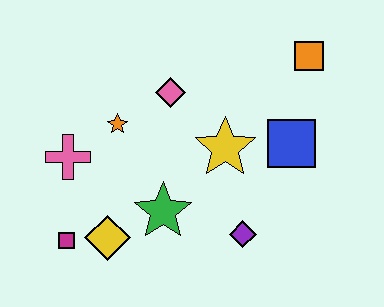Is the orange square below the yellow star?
No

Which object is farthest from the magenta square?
The orange square is farthest from the magenta square.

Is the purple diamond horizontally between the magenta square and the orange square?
Yes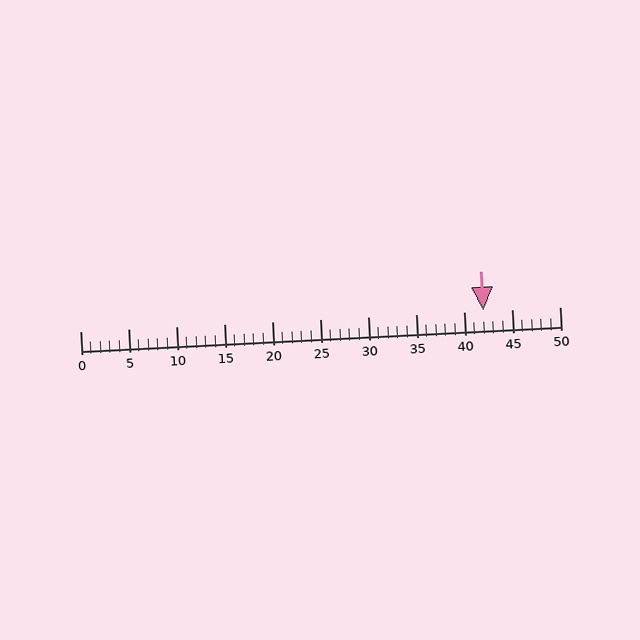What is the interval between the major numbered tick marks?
The major tick marks are spaced 5 units apart.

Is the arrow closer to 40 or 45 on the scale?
The arrow is closer to 40.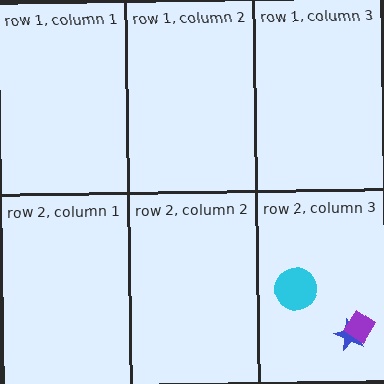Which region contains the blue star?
The row 2, column 3 region.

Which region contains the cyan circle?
The row 2, column 3 region.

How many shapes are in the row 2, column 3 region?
3.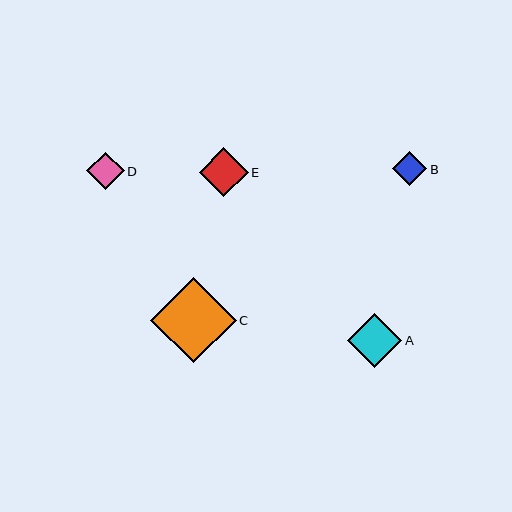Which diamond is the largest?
Diamond C is the largest with a size of approximately 86 pixels.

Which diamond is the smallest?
Diamond B is the smallest with a size of approximately 34 pixels.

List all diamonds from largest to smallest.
From largest to smallest: C, A, E, D, B.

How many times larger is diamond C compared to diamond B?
Diamond C is approximately 2.5 times the size of diamond B.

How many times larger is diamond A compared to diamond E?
Diamond A is approximately 1.1 times the size of diamond E.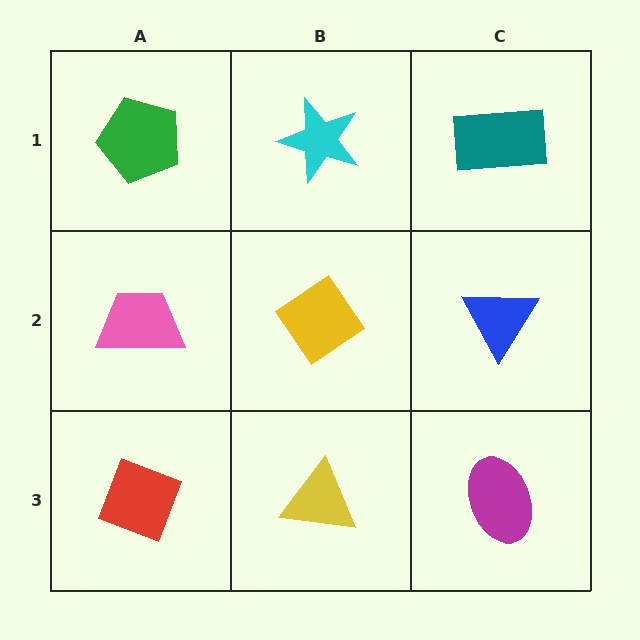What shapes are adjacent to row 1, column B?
A yellow diamond (row 2, column B), a green pentagon (row 1, column A), a teal rectangle (row 1, column C).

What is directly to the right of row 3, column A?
A yellow triangle.